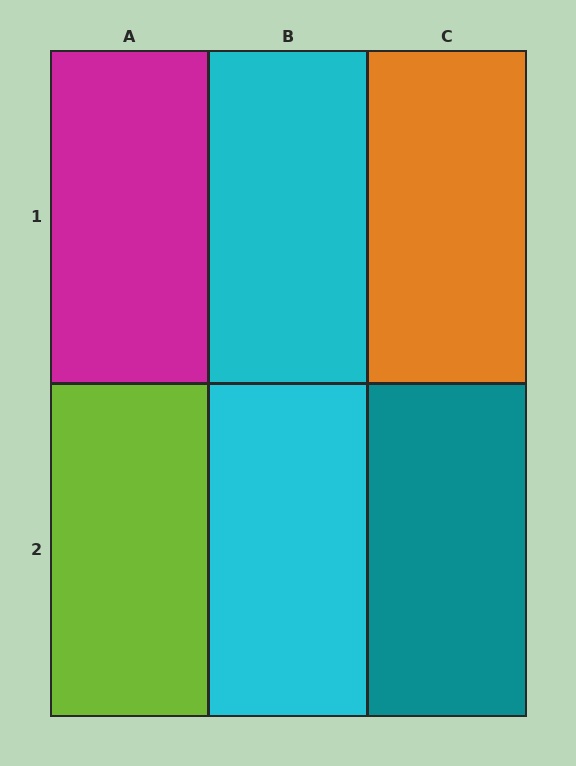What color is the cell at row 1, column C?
Orange.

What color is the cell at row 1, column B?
Cyan.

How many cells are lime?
1 cell is lime.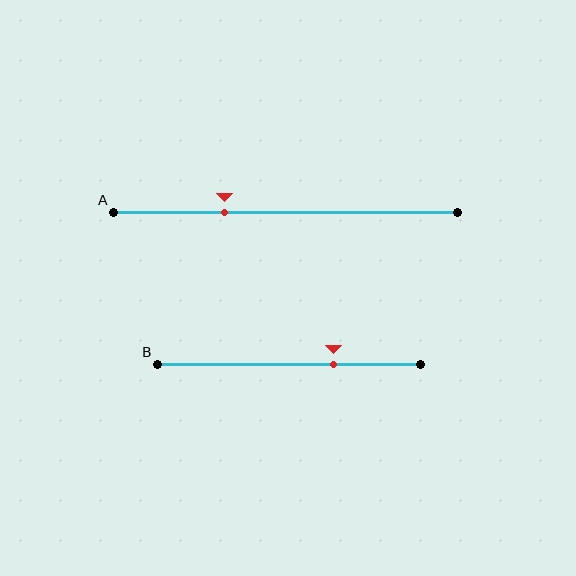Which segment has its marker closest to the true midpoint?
Segment B has its marker closest to the true midpoint.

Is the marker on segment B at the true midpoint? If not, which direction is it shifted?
No, the marker on segment B is shifted to the right by about 17% of the segment length.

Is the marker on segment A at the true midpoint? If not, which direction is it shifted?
No, the marker on segment A is shifted to the left by about 18% of the segment length.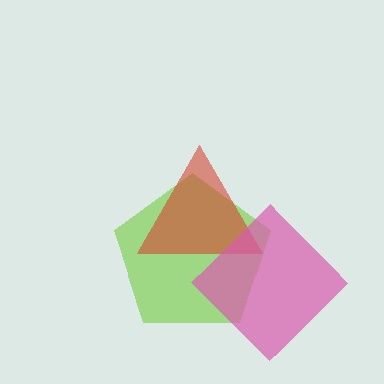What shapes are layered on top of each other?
The layered shapes are: a lime pentagon, a red triangle, a pink diamond.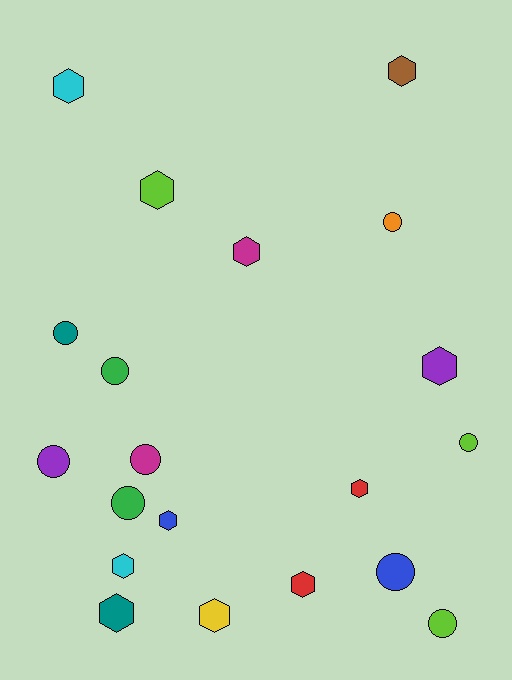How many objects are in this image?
There are 20 objects.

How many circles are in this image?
There are 9 circles.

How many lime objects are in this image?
There are 3 lime objects.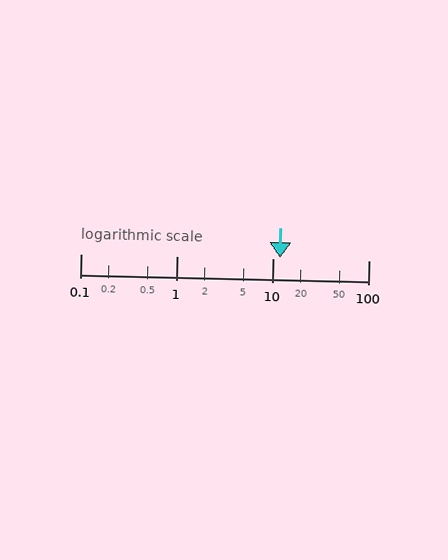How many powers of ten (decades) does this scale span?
The scale spans 3 decades, from 0.1 to 100.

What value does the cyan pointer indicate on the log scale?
The pointer indicates approximately 12.